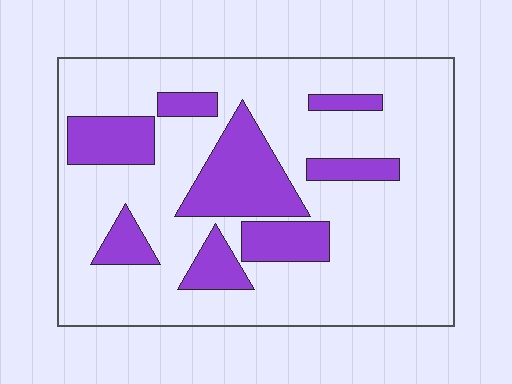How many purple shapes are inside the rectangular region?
8.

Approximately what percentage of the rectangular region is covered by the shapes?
Approximately 25%.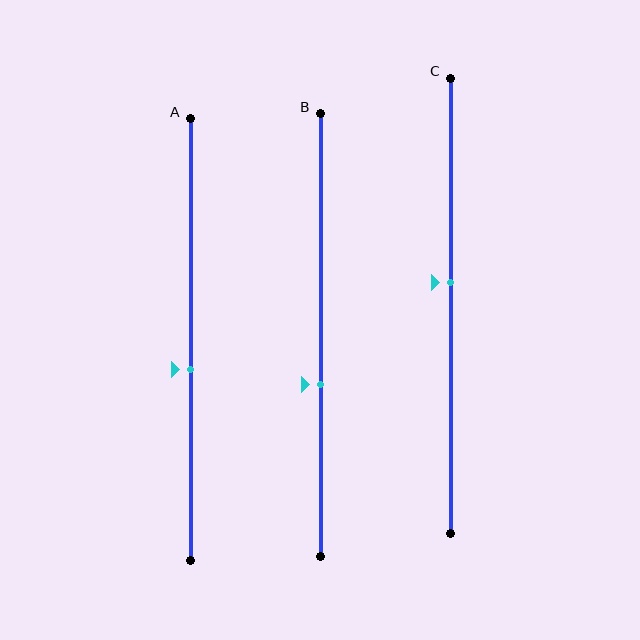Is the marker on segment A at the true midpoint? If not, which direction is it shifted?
No, the marker on segment A is shifted downward by about 7% of the segment length.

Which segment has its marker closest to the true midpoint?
Segment C has its marker closest to the true midpoint.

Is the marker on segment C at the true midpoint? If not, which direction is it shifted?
No, the marker on segment C is shifted upward by about 5% of the segment length.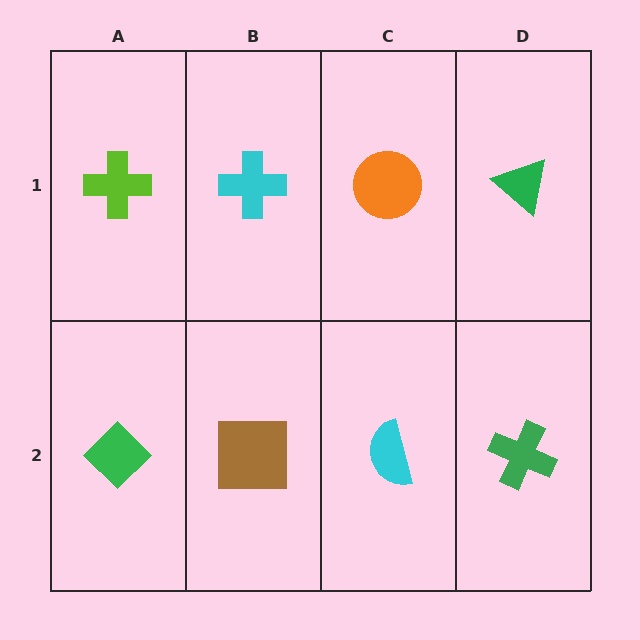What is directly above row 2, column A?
A lime cross.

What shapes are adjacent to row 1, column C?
A cyan semicircle (row 2, column C), a cyan cross (row 1, column B), a green triangle (row 1, column D).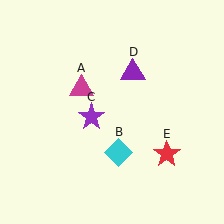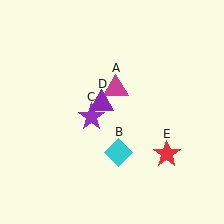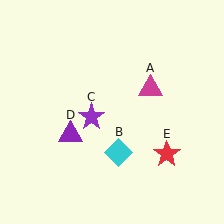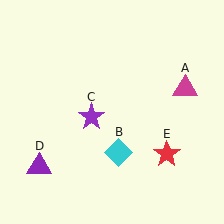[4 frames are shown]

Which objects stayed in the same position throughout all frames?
Cyan diamond (object B) and purple star (object C) and red star (object E) remained stationary.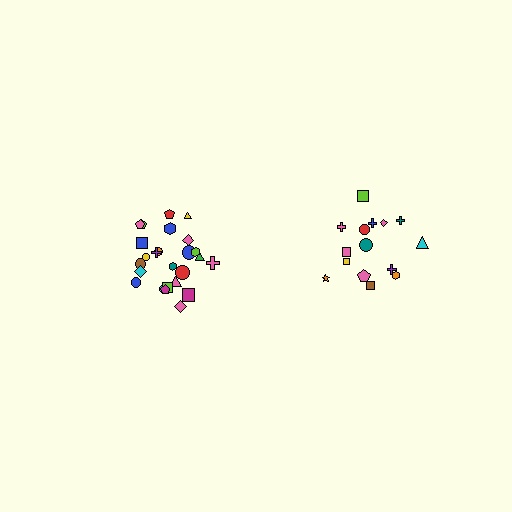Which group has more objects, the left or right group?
The left group.